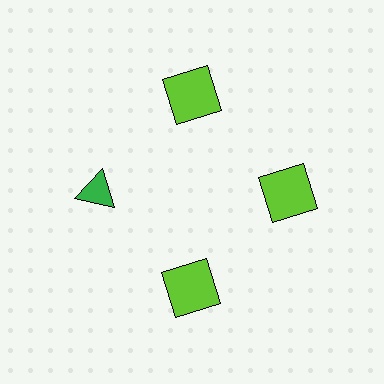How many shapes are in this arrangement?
There are 4 shapes arranged in a ring pattern.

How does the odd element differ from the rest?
It differs in both color (green instead of lime) and shape (triangle instead of square).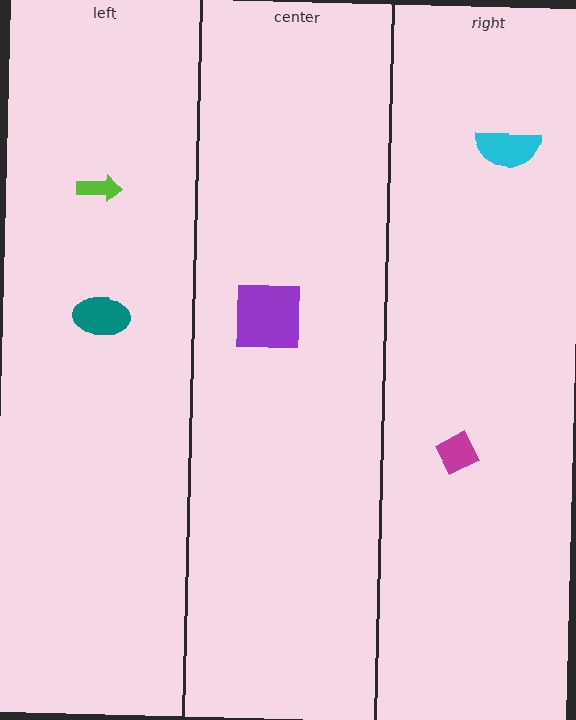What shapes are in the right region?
The cyan semicircle, the magenta diamond.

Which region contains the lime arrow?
The left region.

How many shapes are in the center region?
1.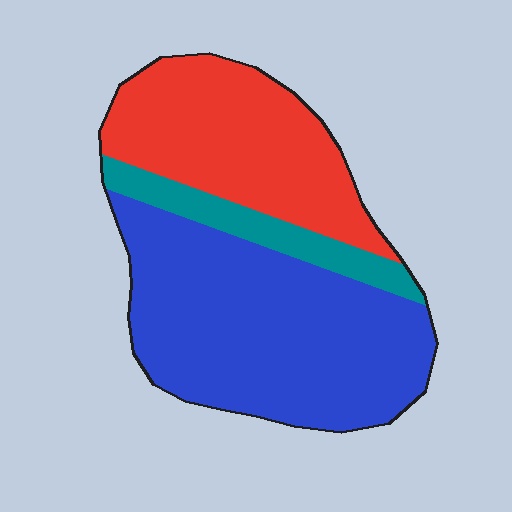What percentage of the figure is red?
Red covers 34% of the figure.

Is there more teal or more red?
Red.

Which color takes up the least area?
Teal, at roughly 10%.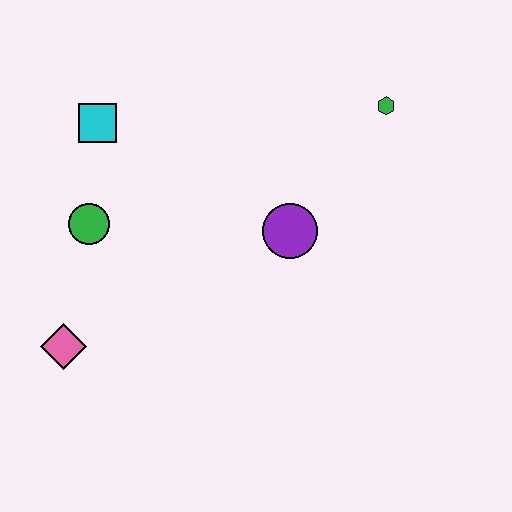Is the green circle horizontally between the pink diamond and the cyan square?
Yes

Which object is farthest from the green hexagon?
The pink diamond is farthest from the green hexagon.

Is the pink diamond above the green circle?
No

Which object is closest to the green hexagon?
The purple circle is closest to the green hexagon.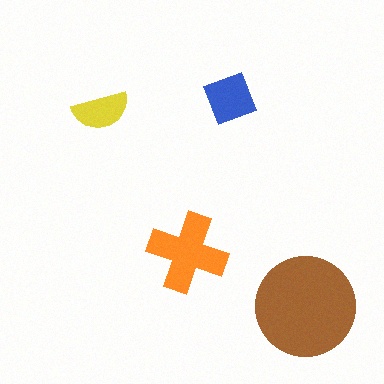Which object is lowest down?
The brown circle is bottommost.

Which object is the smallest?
The yellow semicircle.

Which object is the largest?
The brown circle.